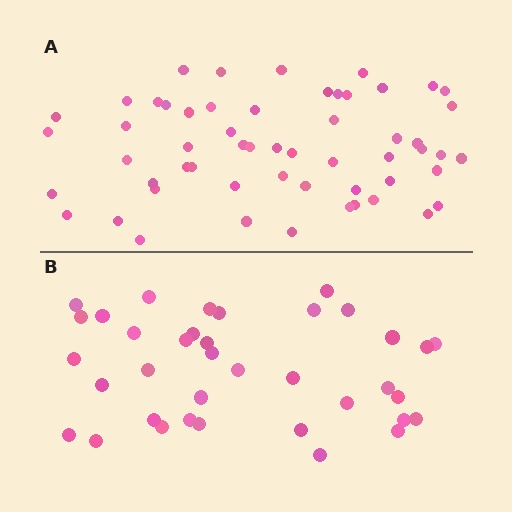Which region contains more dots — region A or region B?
Region A (the top region) has more dots.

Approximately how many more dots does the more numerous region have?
Region A has approximately 20 more dots than region B.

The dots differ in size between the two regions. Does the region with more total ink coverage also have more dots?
No. Region B has more total ink coverage because its dots are larger, but region A actually contains more individual dots. Total area can be misleading — the number of items is what matters here.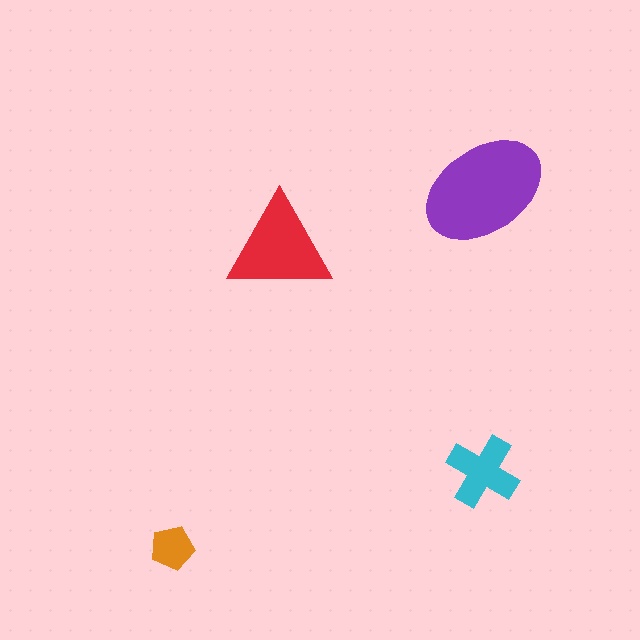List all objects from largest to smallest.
The purple ellipse, the red triangle, the cyan cross, the orange pentagon.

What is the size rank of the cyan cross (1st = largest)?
3rd.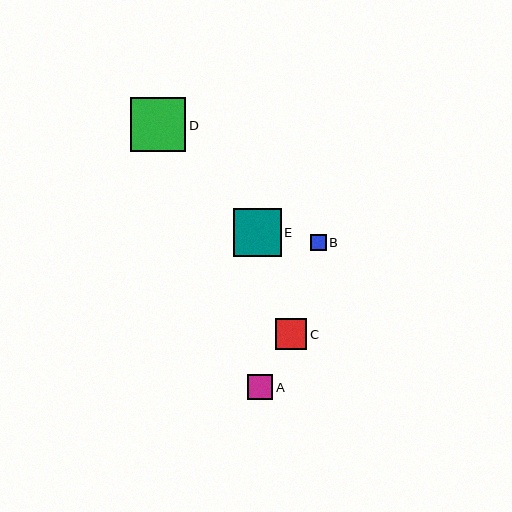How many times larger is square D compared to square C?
Square D is approximately 1.8 times the size of square C.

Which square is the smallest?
Square B is the smallest with a size of approximately 16 pixels.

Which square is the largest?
Square D is the largest with a size of approximately 55 pixels.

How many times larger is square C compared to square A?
Square C is approximately 1.2 times the size of square A.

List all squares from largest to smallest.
From largest to smallest: D, E, C, A, B.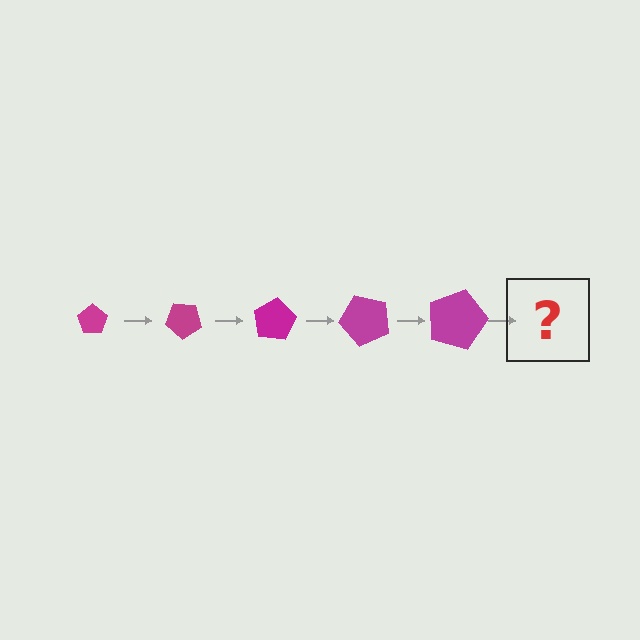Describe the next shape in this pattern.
It should be a pentagon, larger than the previous one and rotated 200 degrees from the start.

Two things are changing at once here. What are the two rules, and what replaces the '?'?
The two rules are that the pentagon grows larger each step and it rotates 40 degrees each step. The '?' should be a pentagon, larger than the previous one and rotated 200 degrees from the start.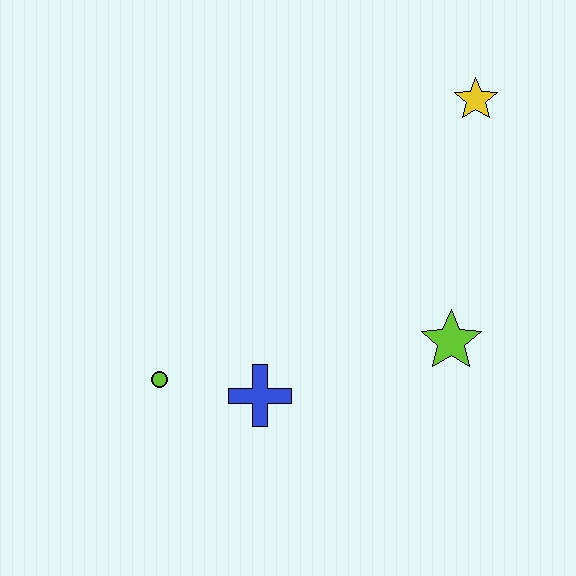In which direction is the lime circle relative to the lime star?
The lime circle is to the left of the lime star.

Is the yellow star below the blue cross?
No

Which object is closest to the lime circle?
The blue cross is closest to the lime circle.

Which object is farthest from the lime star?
The lime circle is farthest from the lime star.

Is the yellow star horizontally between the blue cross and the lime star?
No